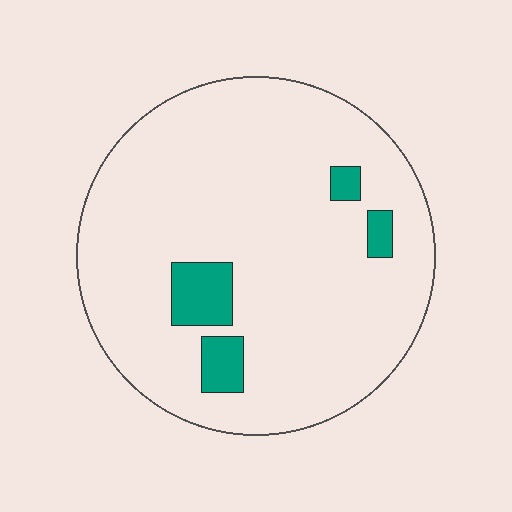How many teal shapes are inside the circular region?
4.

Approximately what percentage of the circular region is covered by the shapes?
Approximately 10%.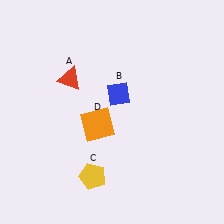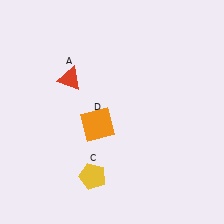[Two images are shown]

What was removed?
The blue diamond (B) was removed in Image 2.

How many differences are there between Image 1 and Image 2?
There is 1 difference between the two images.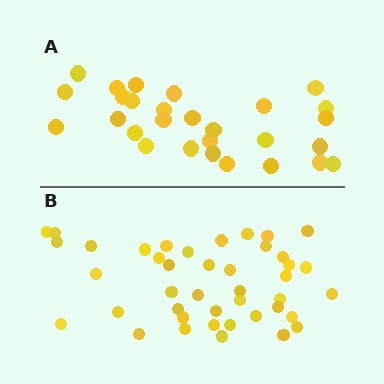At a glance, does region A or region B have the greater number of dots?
Region B (the bottom region) has more dots.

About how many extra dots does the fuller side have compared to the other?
Region B has approximately 15 more dots than region A.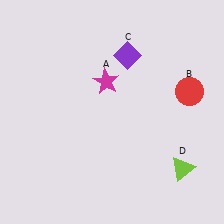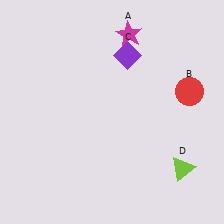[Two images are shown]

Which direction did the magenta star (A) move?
The magenta star (A) moved up.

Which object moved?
The magenta star (A) moved up.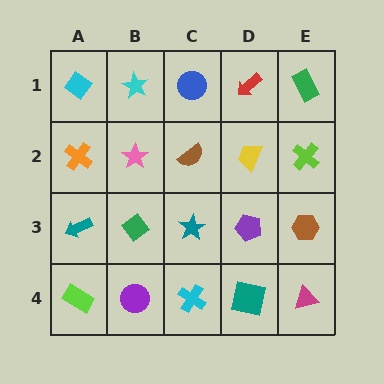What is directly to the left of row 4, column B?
A lime rectangle.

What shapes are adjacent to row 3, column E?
A lime cross (row 2, column E), a magenta triangle (row 4, column E), a purple pentagon (row 3, column D).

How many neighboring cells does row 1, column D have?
3.